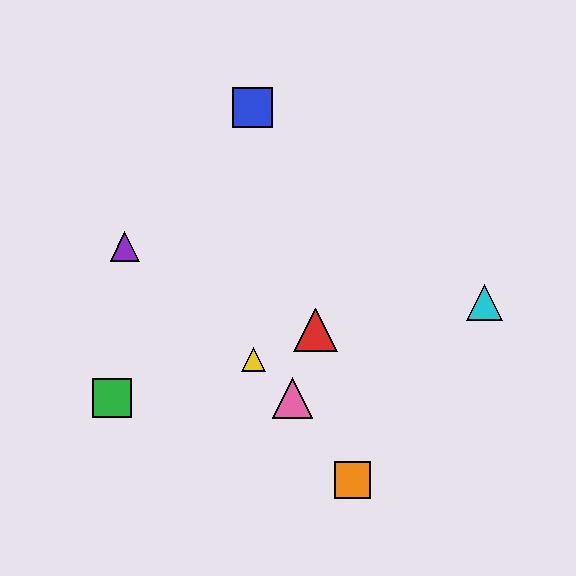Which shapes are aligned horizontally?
The green square, the pink triangle are aligned horizontally.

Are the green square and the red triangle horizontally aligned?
No, the green square is at y≈398 and the red triangle is at y≈330.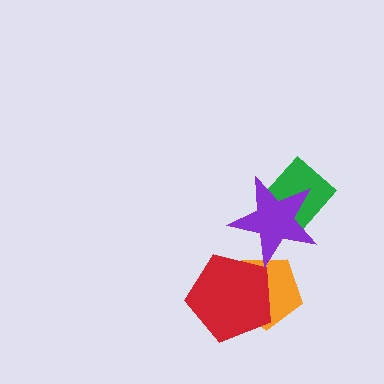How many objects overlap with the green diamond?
1 object overlaps with the green diamond.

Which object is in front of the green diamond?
The purple star is in front of the green diamond.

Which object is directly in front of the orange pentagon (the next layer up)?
The red pentagon is directly in front of the orange pentagon.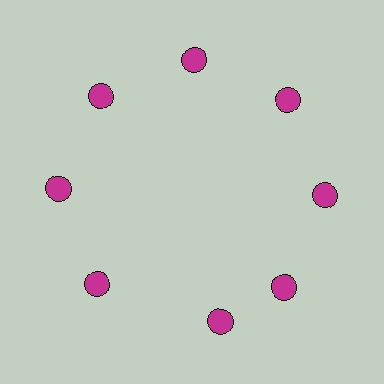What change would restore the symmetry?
The symmetry would be restored by rotating it back into even spacing with its neighbors so that all 8 circles sit at equal angles and equal distance from the center.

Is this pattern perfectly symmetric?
No. The 8 magenta circles are arranged in a ring, but one element near the 6 o'clock position is rotated out of alignment along the ring, breaking the 8-fold rotational symmetry.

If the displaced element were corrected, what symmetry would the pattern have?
It would have 8-fold rotational symmetry — the pattern would map onto itself every 45 degrees.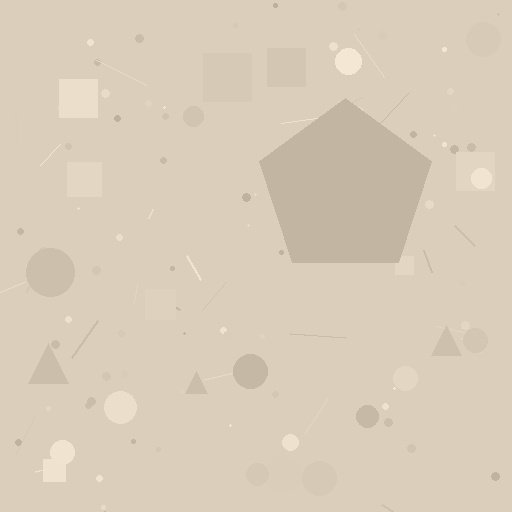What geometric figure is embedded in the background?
A pentagon is embedded in the background.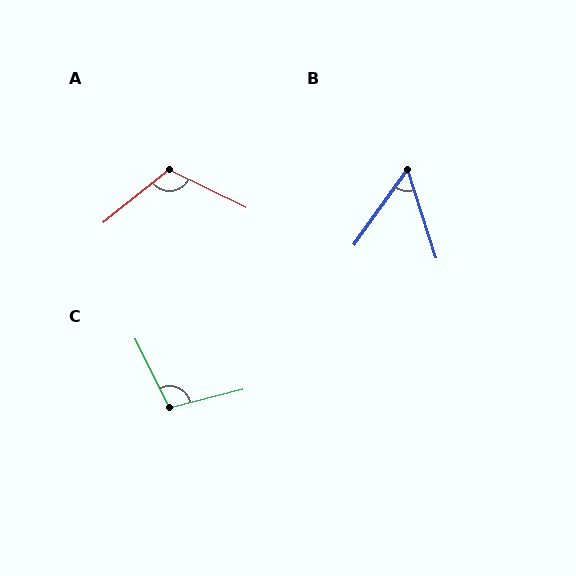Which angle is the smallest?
B, at approximately 53 degrees.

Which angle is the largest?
A, at approximately 116 degrees.